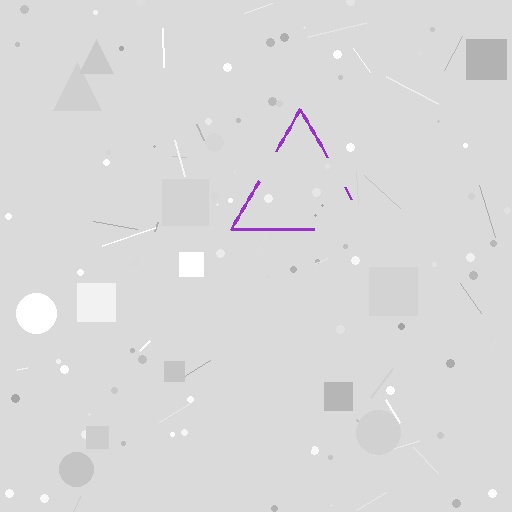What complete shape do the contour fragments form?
The contour fragments form a triangle.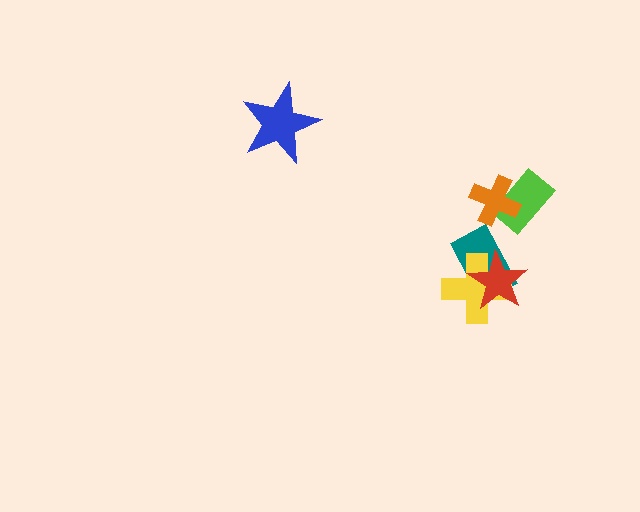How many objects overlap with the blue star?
0 objects overlap with the blue star.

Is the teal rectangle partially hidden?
Yes, it is partially covered by another shape.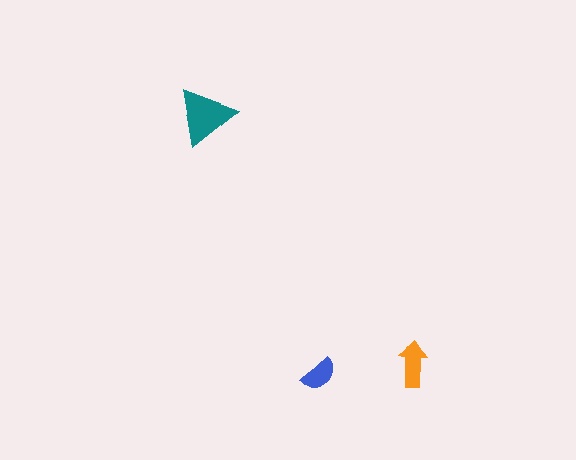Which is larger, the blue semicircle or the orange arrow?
The orange arrow.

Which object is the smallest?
The blue semicircle.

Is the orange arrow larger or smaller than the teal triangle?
Smaller.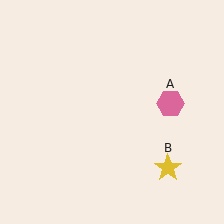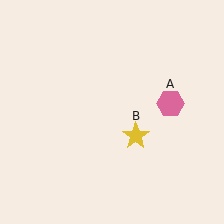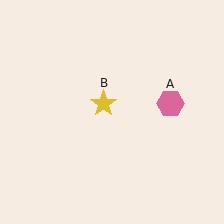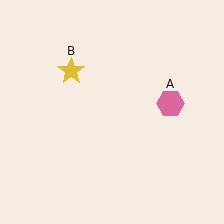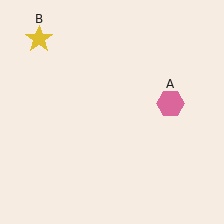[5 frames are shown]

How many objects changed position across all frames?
1 object changed position: yellow star (object B).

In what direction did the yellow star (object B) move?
The yellow star (object B) moved up and to the left.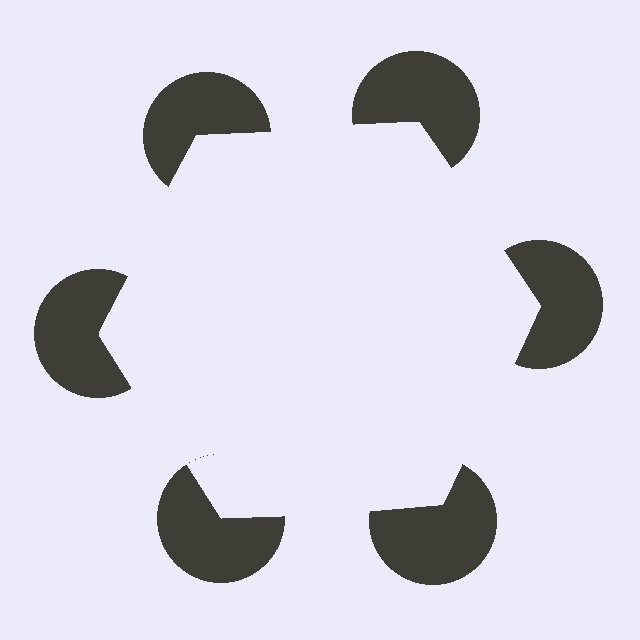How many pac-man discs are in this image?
There are 6 — one at each vertex of the illusory hexagon.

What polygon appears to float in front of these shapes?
An illusory hexagon — its edges are inferred from the aligned wedge cuts in the pac-man discs, not physically drawn.